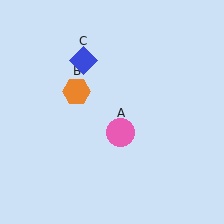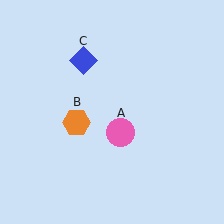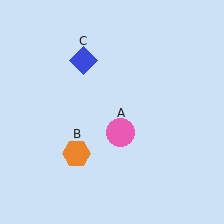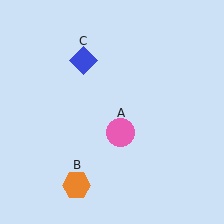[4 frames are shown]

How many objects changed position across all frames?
1 object changed position: orange hexagon (object B).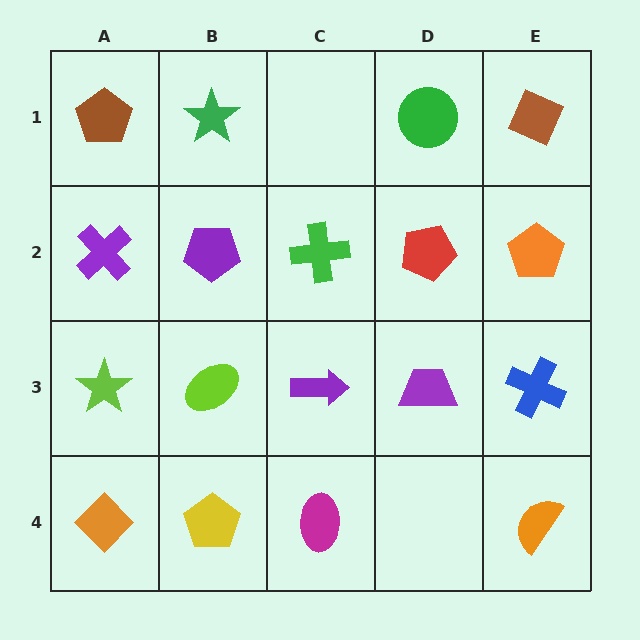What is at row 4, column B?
A yellow pentagon.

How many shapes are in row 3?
5 shapes.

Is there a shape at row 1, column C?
No, that cell is empty.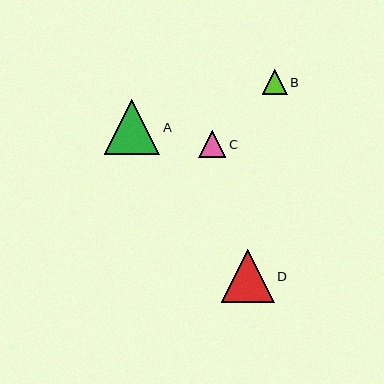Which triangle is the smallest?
Triangle B is the smallest with a size of approximately 25 pixels.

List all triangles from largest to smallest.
From largest to smallest: A, D, C, B.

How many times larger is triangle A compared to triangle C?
Triangle A is approximately 2.0 times the size of triangle C.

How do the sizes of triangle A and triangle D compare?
Triangle A and triangle D are approximately the same size.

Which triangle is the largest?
Triangle A is the largest with a size of approximately 56 pixels.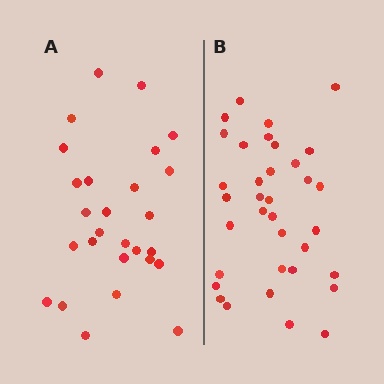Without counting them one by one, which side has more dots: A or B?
Region B (the right region) has more dots.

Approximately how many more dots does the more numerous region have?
Region B has roughly 8 or so more dots than region A.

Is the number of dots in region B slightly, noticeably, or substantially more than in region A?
Region B has noticeably more, but not dramatically so. The ratio is roughly 1.3 to 1.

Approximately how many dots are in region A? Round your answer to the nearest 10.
About 30 dots. (The exact count is 27, which rounds to 30.)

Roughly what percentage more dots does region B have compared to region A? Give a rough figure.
About 30% more.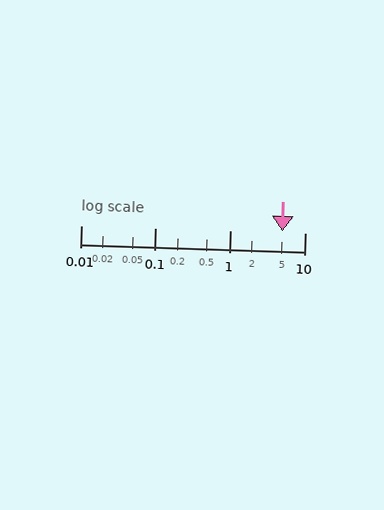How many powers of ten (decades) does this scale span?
The scale spans 3 decades, from 0.01 to 10.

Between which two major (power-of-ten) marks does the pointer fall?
The pointer is between 1 and 10.